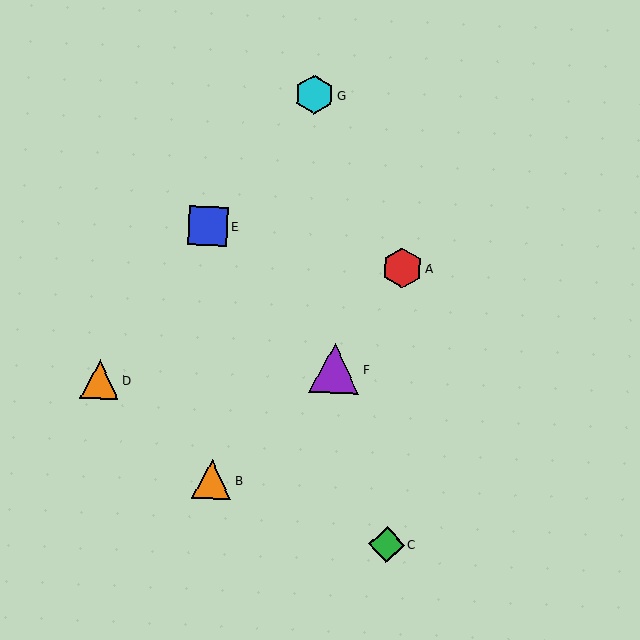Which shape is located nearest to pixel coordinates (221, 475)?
The orange triangle (labeled B) at (212, 480) is nearest to that location.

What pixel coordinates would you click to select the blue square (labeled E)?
Click at (208, 226) to select the blue square E.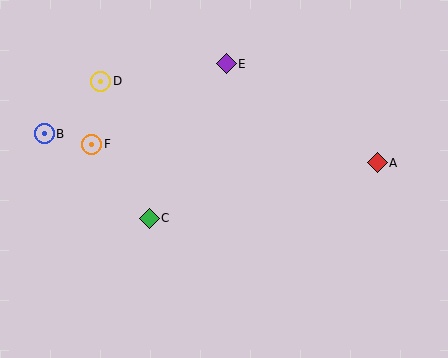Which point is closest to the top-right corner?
Point A is closest to the top-right corner.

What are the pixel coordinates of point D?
Point D is at (101, 81).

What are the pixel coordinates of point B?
Point B is at (44, 134).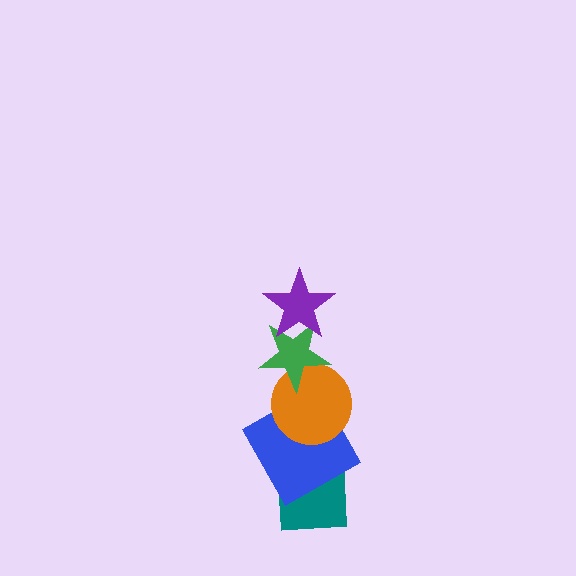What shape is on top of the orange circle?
The green star is on top of the orange circle.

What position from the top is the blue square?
The blue square is 4th from the top.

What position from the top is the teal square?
The teal square is 5th from the top.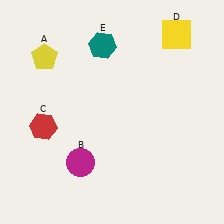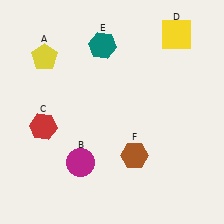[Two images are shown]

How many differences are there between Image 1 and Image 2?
There is 1 difference between the two images.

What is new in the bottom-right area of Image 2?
A brown hexagon (F) was added in the bottom-right area of Image 2.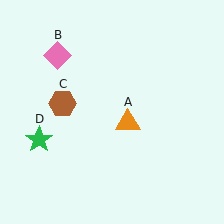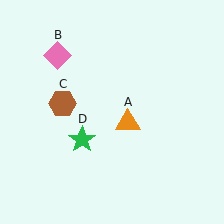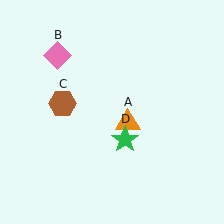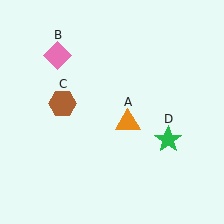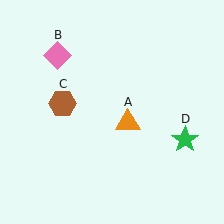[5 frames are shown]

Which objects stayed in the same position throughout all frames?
Orange triangle (object A) and pink diamond (object B) and brown hexagon (object C) remained stationary.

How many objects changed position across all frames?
1 object changed position: green star (object D).